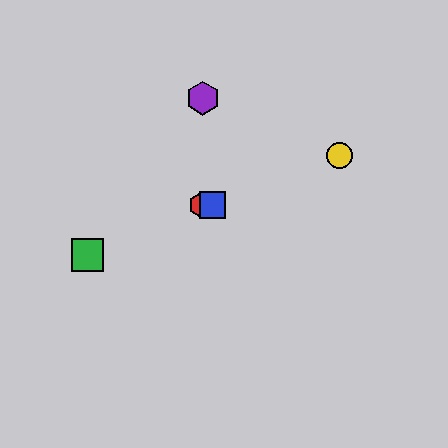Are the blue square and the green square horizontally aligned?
No, the blue square is at y≈205 and the green square is at y≈255.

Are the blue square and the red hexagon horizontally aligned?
Yes, both are at y≈205.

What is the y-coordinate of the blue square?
The blue square is at y≈205.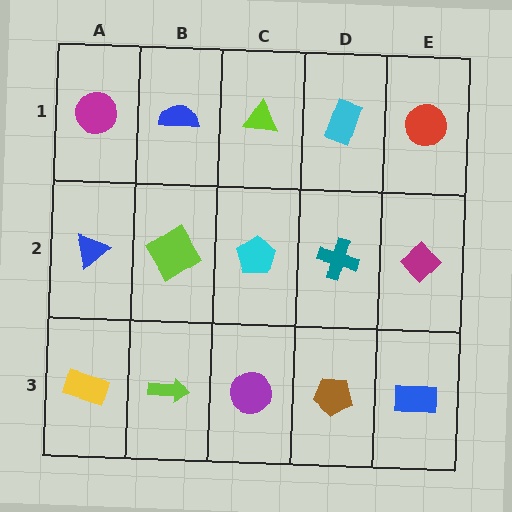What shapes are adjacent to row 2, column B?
A blue semicircle (row 1, column B), a lime arrow (row 3, column B), a blue triangle (row 2, column A), a cyan pentagon (row 2, column C).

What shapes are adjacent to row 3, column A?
A blue triangle (row 2, column A), a lime arrow (row 3, column B).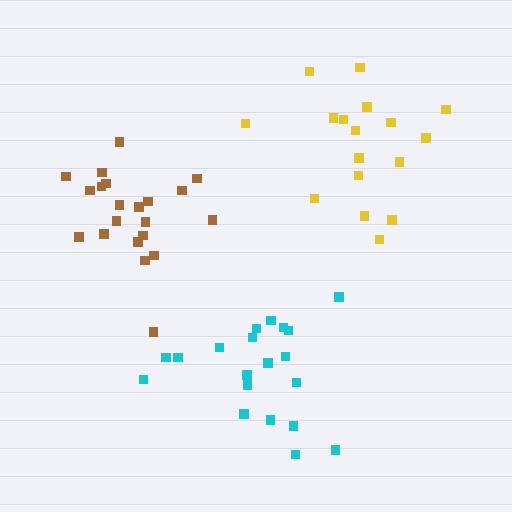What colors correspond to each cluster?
The clusters are colored: brown, cyan, yellow.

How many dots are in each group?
Group 1: 21 dots, Group 2: 20 dots, Group 3: 17 dots (58 total).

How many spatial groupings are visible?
There are 3 spatial groupings.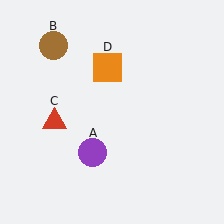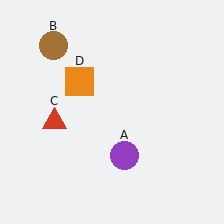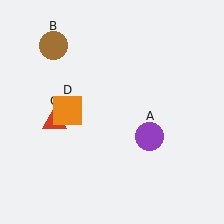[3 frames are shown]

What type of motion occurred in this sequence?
The purple circle (object A), orange square (object D) rotated counterclockwise around the center of the scene.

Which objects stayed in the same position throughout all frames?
Brown circle (object B) and red triangle (object C) remained stationary.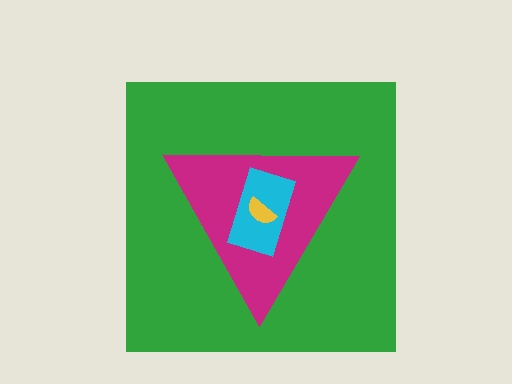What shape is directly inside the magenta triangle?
The cyan rectangle.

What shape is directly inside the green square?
The magenta triangle.